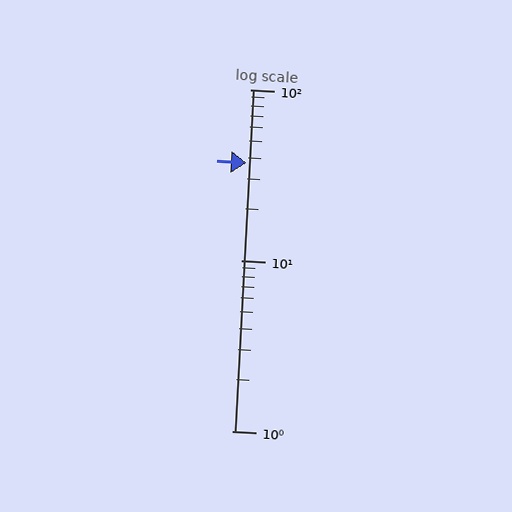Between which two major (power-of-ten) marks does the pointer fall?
The pointer is between 10 and 100.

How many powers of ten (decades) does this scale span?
The scale spans 2 decades, from 1 to 100.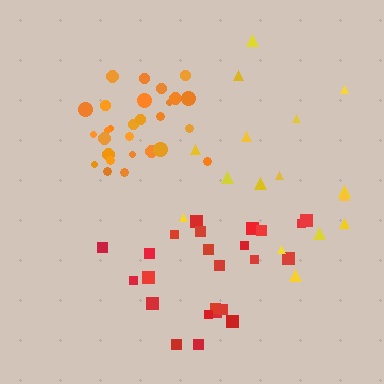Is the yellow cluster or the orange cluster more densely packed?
Orange.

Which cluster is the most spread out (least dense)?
Yellow.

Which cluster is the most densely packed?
Orange.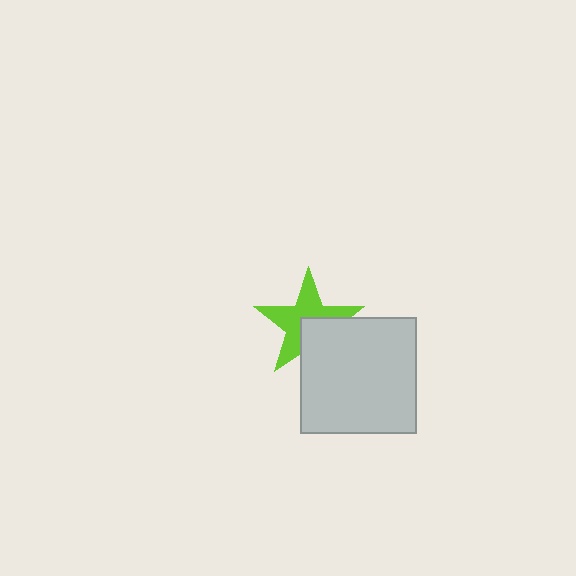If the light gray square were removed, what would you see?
You would see the complete lime star.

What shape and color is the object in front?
The object in front is a light gray square.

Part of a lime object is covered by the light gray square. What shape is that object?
It is a star.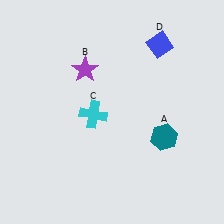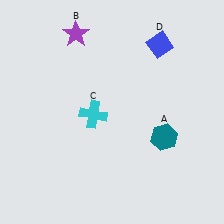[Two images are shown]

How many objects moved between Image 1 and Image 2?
1 object moved between the two images.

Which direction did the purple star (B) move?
The purple star (B) moved up.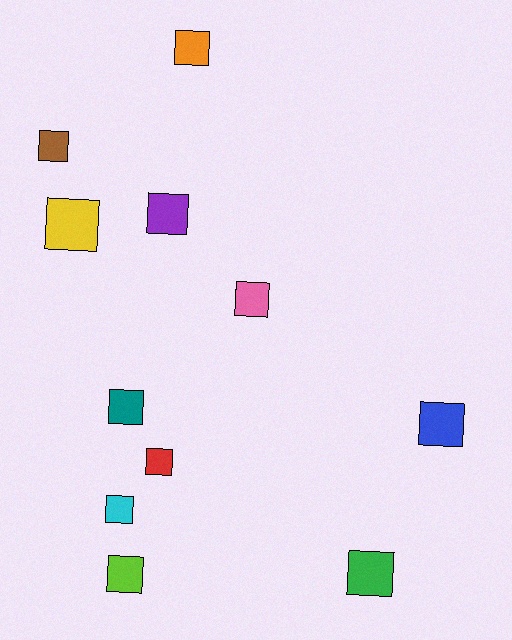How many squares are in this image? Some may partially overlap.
There are 11 squares.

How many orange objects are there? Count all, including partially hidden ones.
There is 1 orange object.